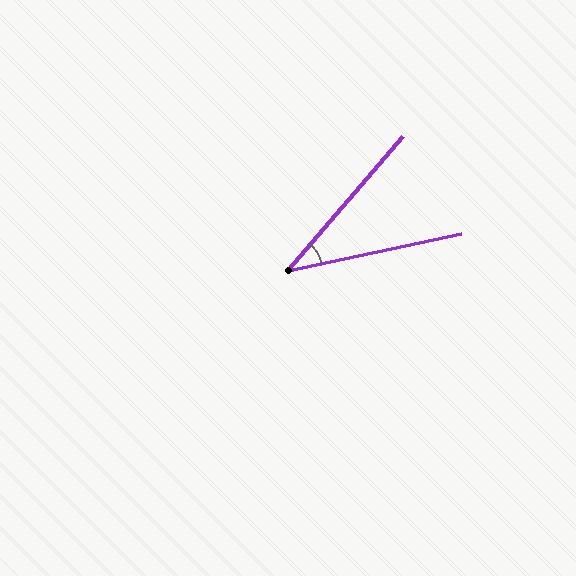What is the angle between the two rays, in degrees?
Approximately 37 degrees.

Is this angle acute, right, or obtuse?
It is acute.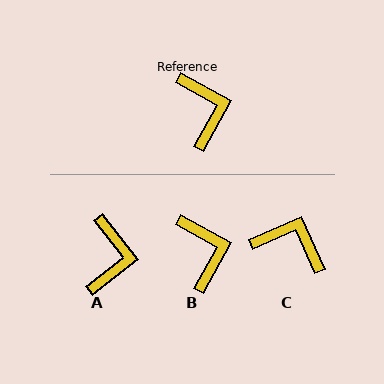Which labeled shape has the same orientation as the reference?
B.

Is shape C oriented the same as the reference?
No, it is off by about 52 degrees.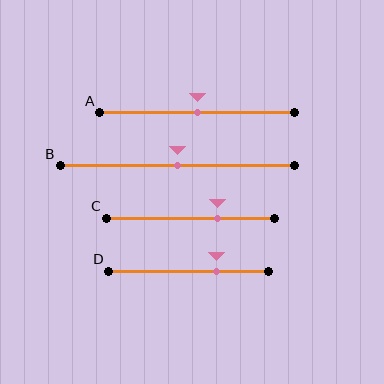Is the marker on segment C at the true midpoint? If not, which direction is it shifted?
No, the marker on segment C is shifted to the right by about 16% of the segment length.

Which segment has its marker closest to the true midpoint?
Segment A has its marker closest to the true midpoint.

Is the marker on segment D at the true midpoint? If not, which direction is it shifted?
No, the marker on segment D is shifted to the right by about 18% of the segment length.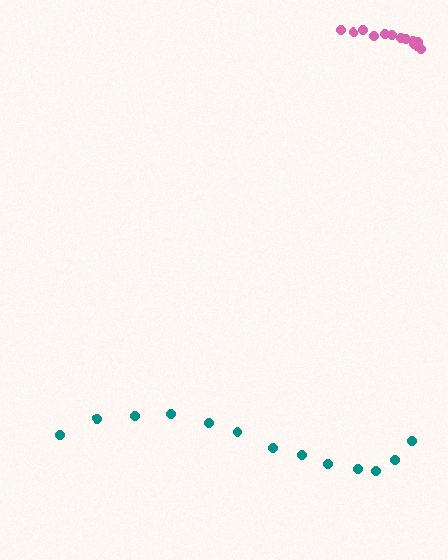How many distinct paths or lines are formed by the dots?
There are 2 distinct paths.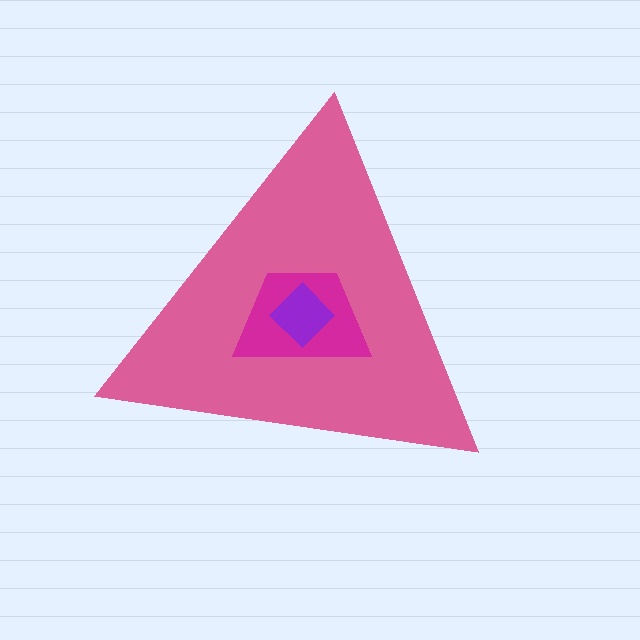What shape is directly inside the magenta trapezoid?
The purple diamond.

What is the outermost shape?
The pink triangle.